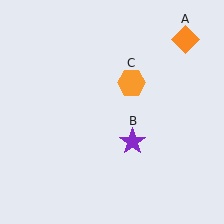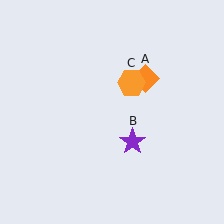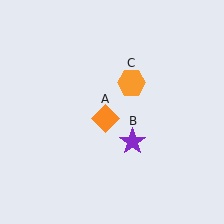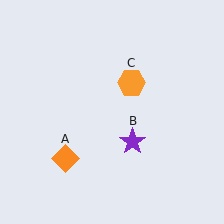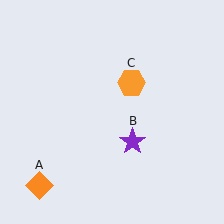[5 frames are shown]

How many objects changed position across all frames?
1 object changed position: orange diamond (object A).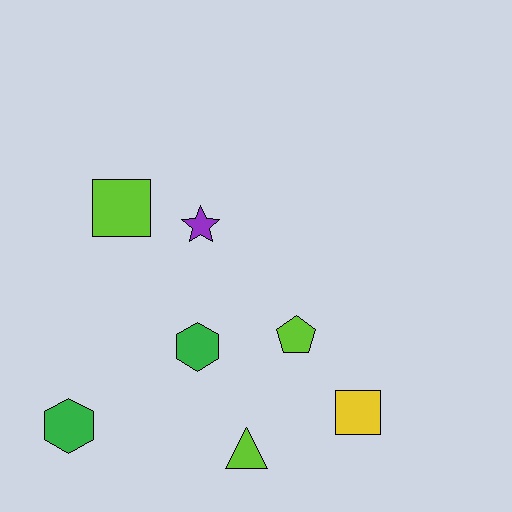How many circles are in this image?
There are no circles.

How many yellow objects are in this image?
There is 1 yellow object.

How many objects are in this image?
There are 7 objects.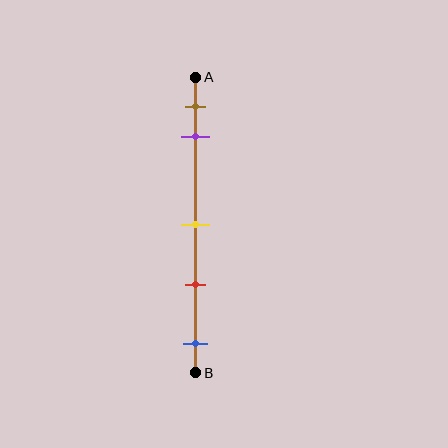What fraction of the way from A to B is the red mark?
The red mark is approximately 70% (0.7) of the way from A to B.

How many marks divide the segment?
There are 5 marks dividing the segment.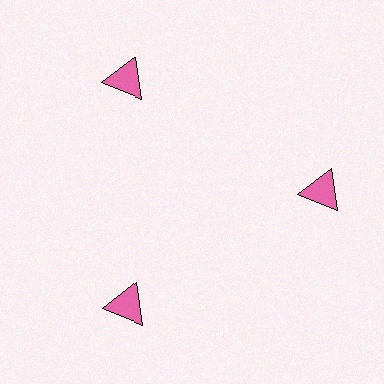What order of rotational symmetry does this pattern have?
This pattern has 3-fold rotational symmetry.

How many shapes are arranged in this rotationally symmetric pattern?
There are 3 shapes, arranged in 3 groups of 1.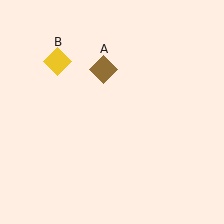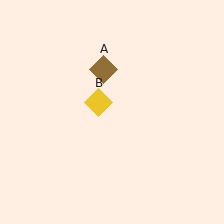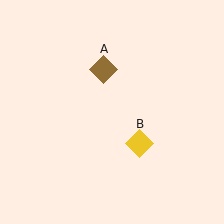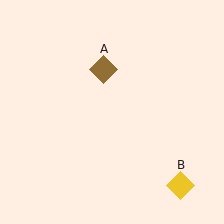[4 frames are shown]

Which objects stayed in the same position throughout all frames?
Brown diamond (object A) remained stationary.